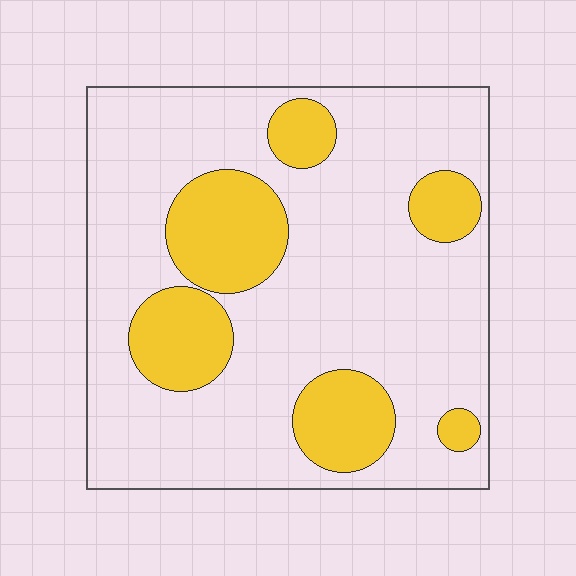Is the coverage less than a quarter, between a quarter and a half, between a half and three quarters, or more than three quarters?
Less than a quarter.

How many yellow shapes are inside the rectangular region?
6.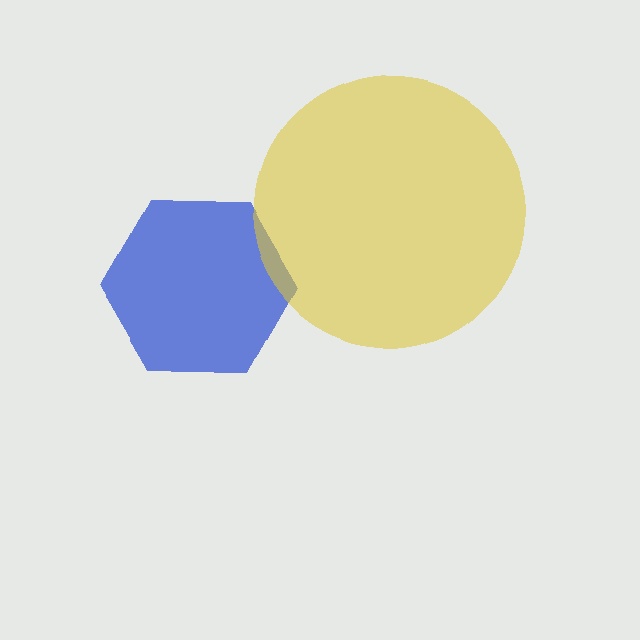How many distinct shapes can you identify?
There are 2 distinct shapes: a blue hexagon, a yellow circle.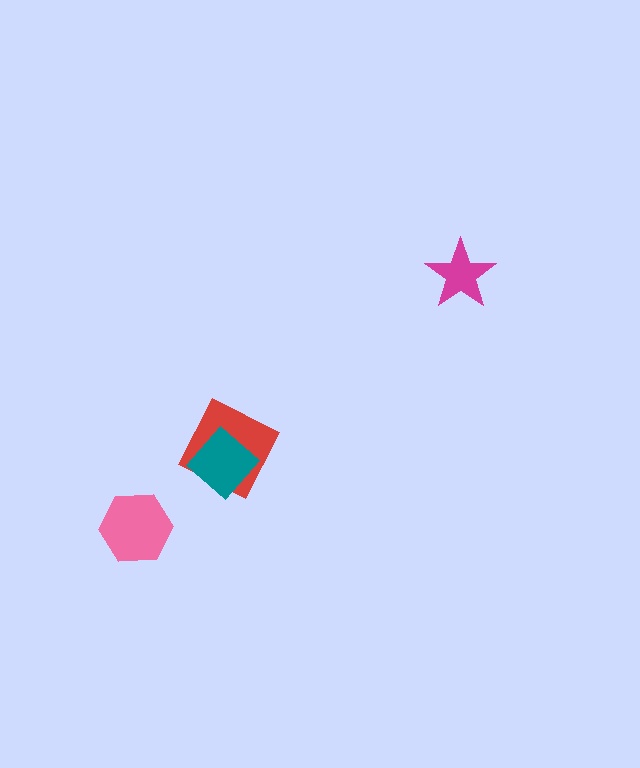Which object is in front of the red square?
The teal diamond is in front of the red square.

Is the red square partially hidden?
Yes, it is partially covered by another shape.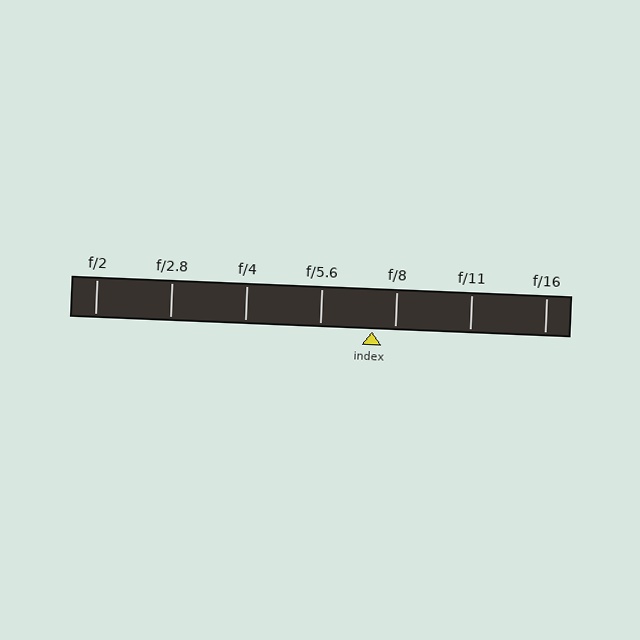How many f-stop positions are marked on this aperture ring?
There are 7 f-stop positions marked.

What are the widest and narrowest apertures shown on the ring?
The widest aperture shown is f/2 and the narrowest is f/16.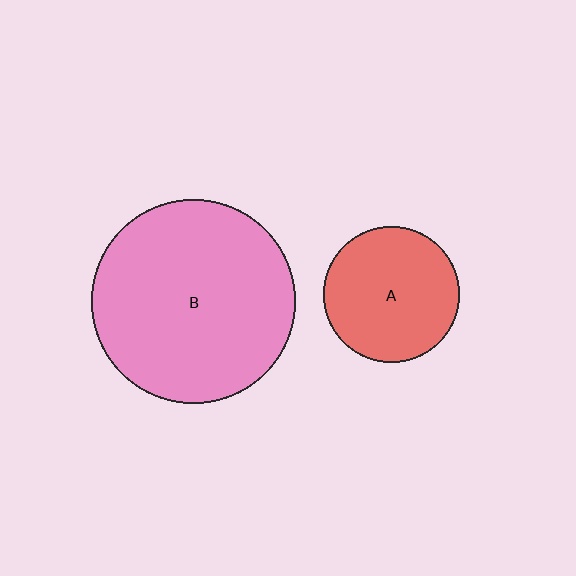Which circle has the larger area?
Circle B (pink).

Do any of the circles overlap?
No, none of the circles overlap.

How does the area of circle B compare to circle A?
Approximately 2.3 times.